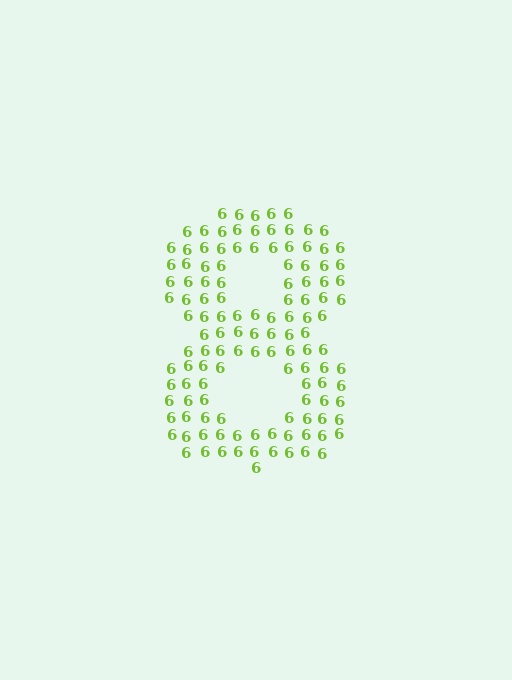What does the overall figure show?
The overall figure shows the digit 8.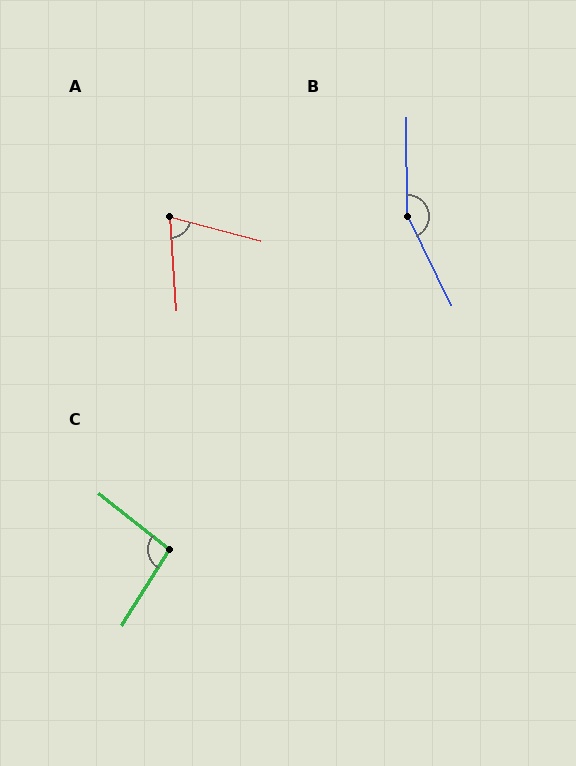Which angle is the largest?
B, at approximately 154 degrees.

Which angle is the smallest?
A, at approximately 71 degrees.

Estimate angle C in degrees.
Approximately 97 degrees.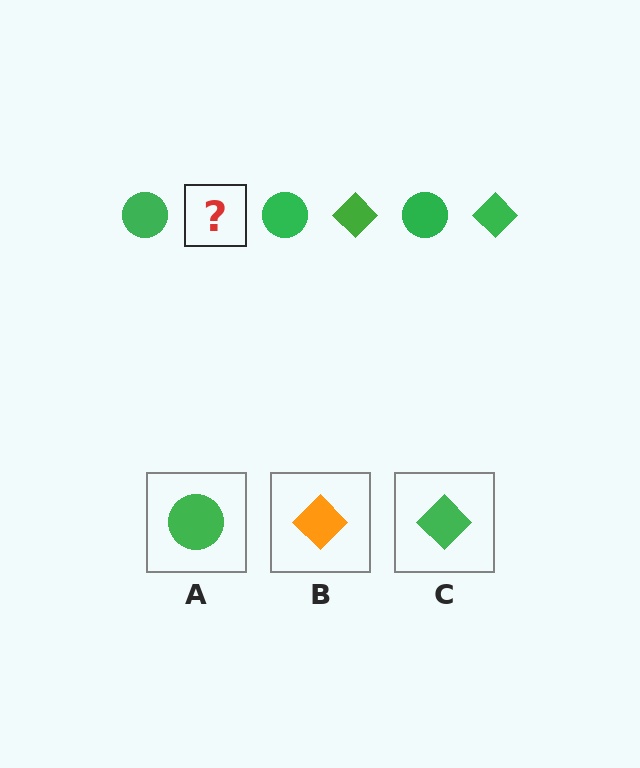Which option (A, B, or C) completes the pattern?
C.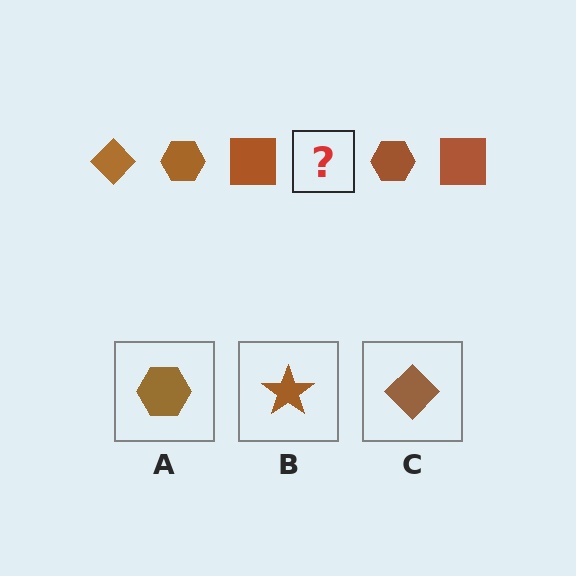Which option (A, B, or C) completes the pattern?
C.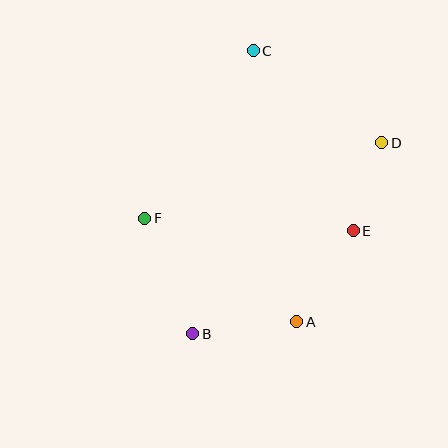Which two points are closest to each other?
Points D and E are closest to each other.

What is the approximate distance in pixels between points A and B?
The distance between A and B is approximately 105 pixels.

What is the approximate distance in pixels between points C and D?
The distance between C and D is approximately 158 pixels.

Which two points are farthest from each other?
Points B and C are farthest from each other.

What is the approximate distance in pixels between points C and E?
The distance between C and E is approximately 206 pixels.